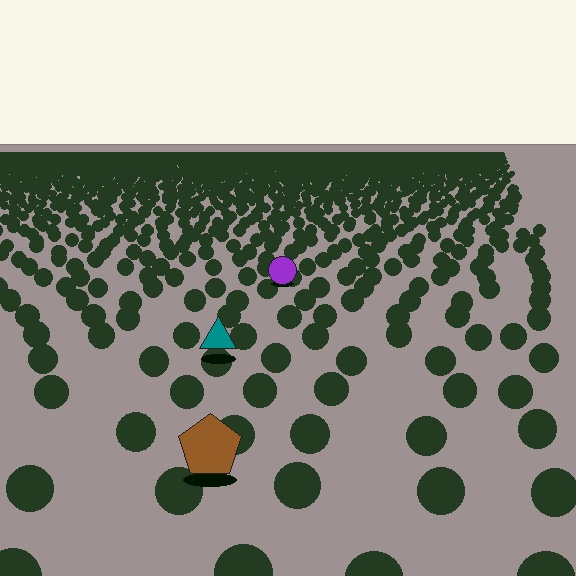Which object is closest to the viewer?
The brown pentagon is closest. The texture marks near it are larger and more spread out.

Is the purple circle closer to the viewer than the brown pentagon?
No. The brown pentagon is closer — you can tell from the texture gradient: the ground texture is coarser near it.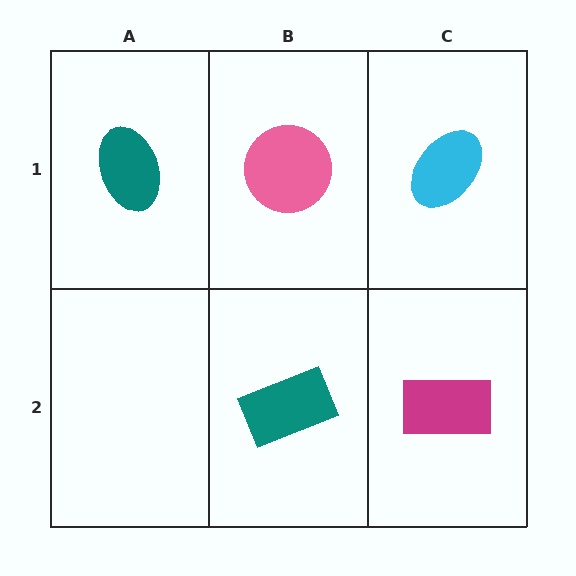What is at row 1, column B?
A pink circle.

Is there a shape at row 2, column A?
No, that cell is empty.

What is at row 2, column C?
A magenta rectangle.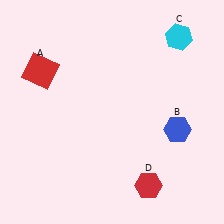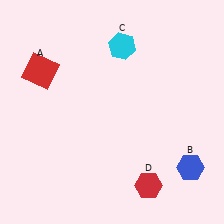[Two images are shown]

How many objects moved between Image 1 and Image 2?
2 objects moved between the two images.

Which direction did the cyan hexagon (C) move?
The cyan hexagon (C) moved left.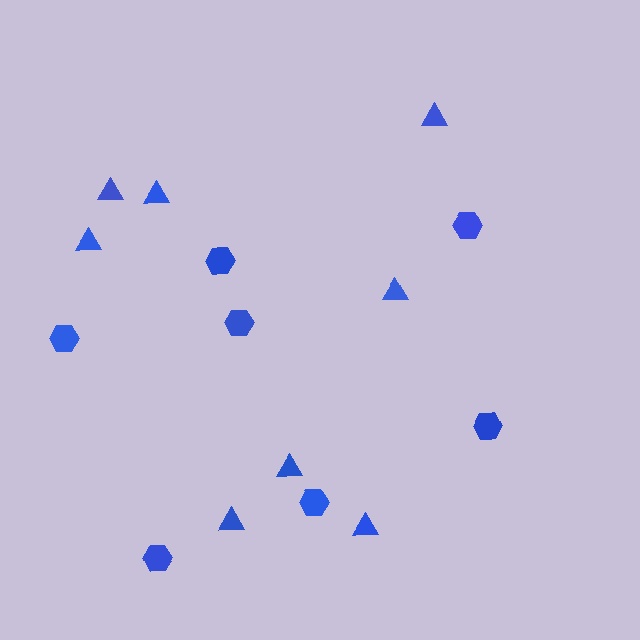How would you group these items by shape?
There are 2 groups: one group of hexagons (7) and one group of triangles (8).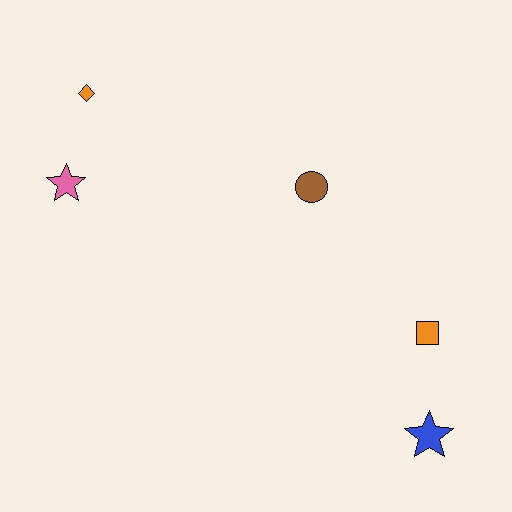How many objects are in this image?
There are 5 objects.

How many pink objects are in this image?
There is 1 pink object.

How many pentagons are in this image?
There are no pentagons.